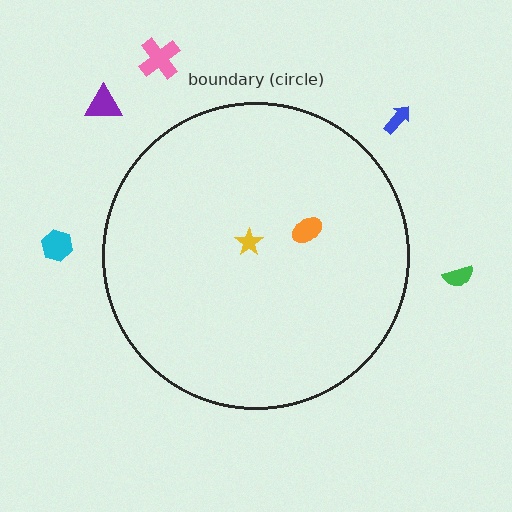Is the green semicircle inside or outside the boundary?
Outside.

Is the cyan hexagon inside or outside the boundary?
Outside.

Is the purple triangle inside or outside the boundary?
Outside.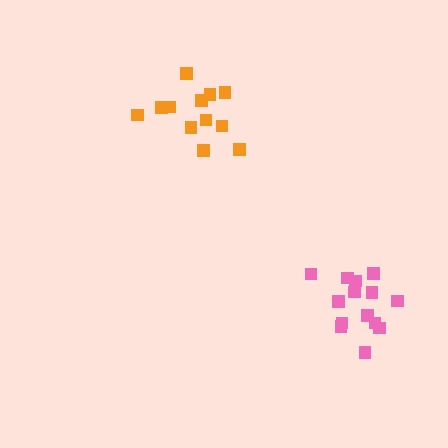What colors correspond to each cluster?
The clusters are colored: orange, pink.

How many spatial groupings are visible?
There are 2 spatial groupings.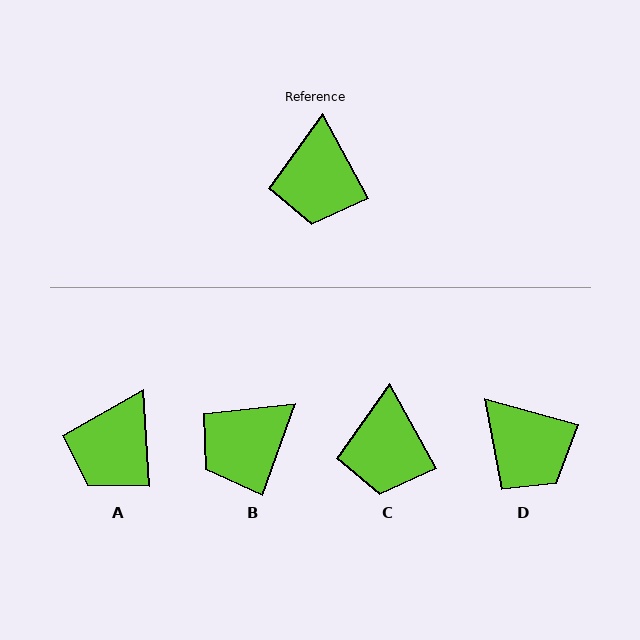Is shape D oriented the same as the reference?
No, it is off by about 46 degrees.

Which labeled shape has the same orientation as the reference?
C.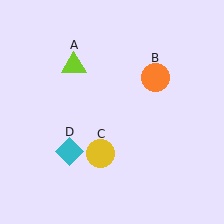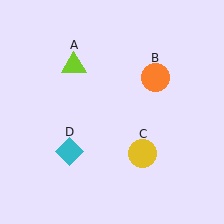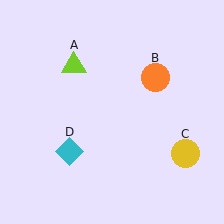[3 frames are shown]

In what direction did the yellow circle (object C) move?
The yellow circle (object C) moved right.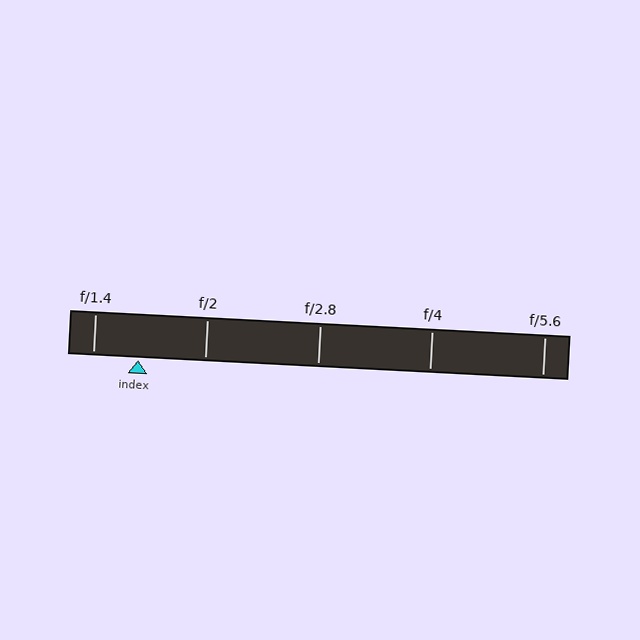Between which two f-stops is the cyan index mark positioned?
The index mark is between f/1.4 and f/2.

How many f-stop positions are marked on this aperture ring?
There are 5 f-stop positions marked.